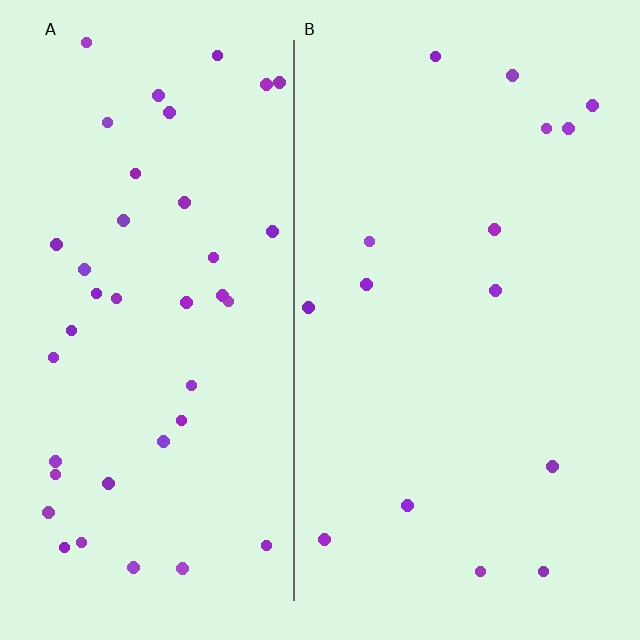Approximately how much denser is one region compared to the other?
Approximately 2.7× — region A over region B.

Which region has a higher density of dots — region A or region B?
A (the left).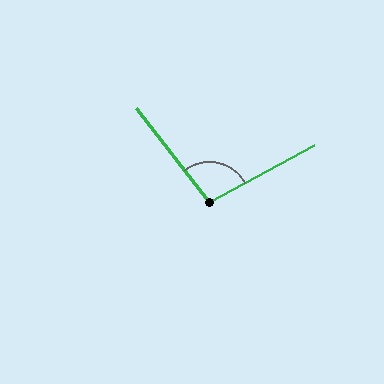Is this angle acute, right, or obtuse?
It is obtuse.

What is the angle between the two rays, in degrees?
Approximately 99 degrees.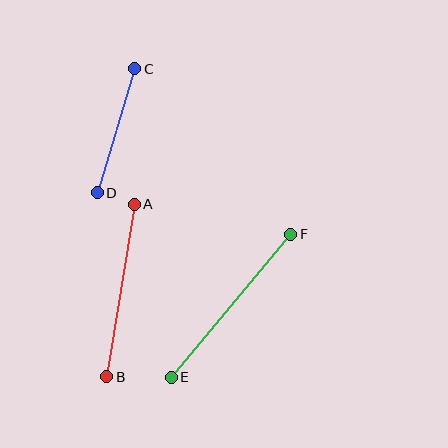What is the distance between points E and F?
The distance is approximately 186 pixels.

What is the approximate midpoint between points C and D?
The midpoint is at approximately (116, 131) pixels.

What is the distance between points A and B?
The distance is approximately 175 pixels.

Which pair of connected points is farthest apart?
Points E and F are farthest apart.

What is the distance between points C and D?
The distance is approximately 129 pixels.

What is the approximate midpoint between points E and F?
The midpoint is at approximately (231, 306) pixels.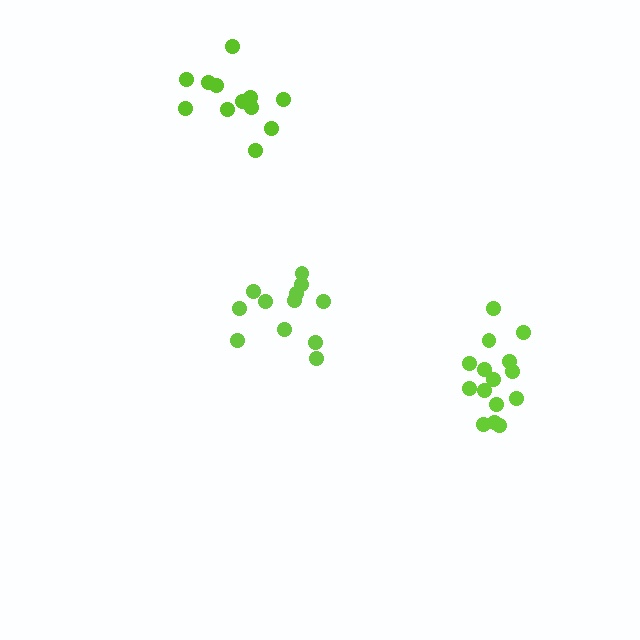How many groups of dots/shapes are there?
There are 3 groups.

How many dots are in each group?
Group 1: 12 dots, Group 2: 15 dots, Group 3: 12 dots (39 total).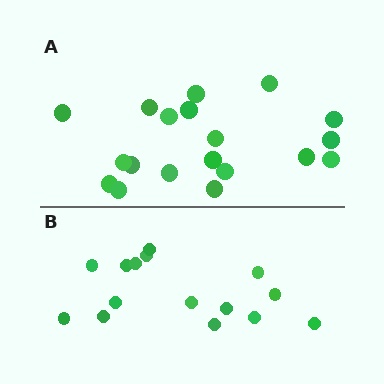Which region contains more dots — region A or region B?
Region A (the top region) has more dots.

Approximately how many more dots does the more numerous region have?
Region A has about 4 more dots than region B.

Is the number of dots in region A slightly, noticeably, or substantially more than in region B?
Region A has noticeably more, but not dramatically so. The ratio is roughly 1.3 to 1.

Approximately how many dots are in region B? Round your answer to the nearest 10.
About 20 dots. (The exact count is 15, which rounds to 20.)